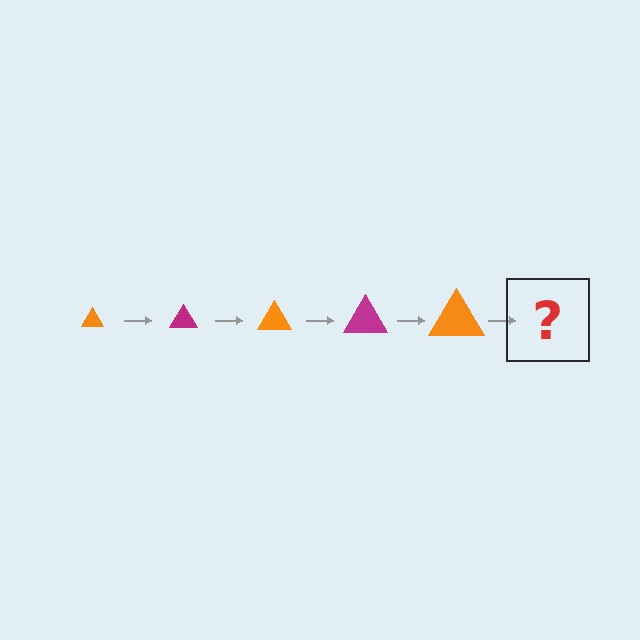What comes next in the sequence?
The next element should be a magenta triangle, larger than the previous one.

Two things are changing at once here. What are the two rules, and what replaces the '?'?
The two rules are that the triangle grows larger each step and the color cycles through orange and magenta. The '?' should be a magenta triangle, larger than the previous one.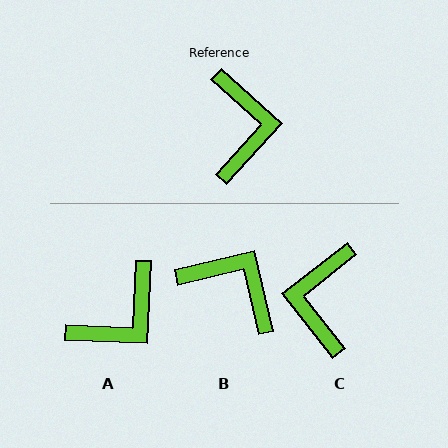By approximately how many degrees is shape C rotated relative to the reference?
Approximately 170 degrees counter-clockwise.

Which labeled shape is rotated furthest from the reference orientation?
C, about 170 degrees away.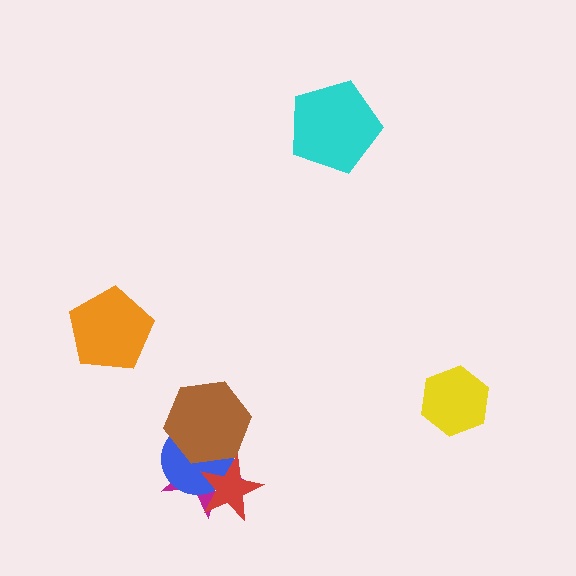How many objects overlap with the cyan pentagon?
0 objects overlap with the cyan pentagon.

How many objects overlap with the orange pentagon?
0 objects overlap with the orange pentagon.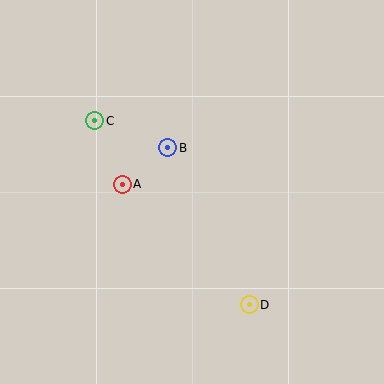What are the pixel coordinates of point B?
Point B is at (168, 148).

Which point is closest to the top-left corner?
Point C is closest to the top-left corner.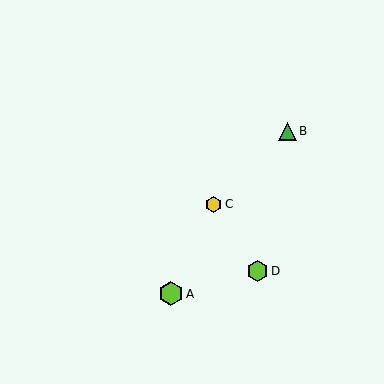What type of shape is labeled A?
Shape A is a lime hexagon.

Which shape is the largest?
The lime hexagon (labeled A) is the largest.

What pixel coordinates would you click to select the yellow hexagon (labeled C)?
Click at (214, 204) to select the yellow hexagon C.